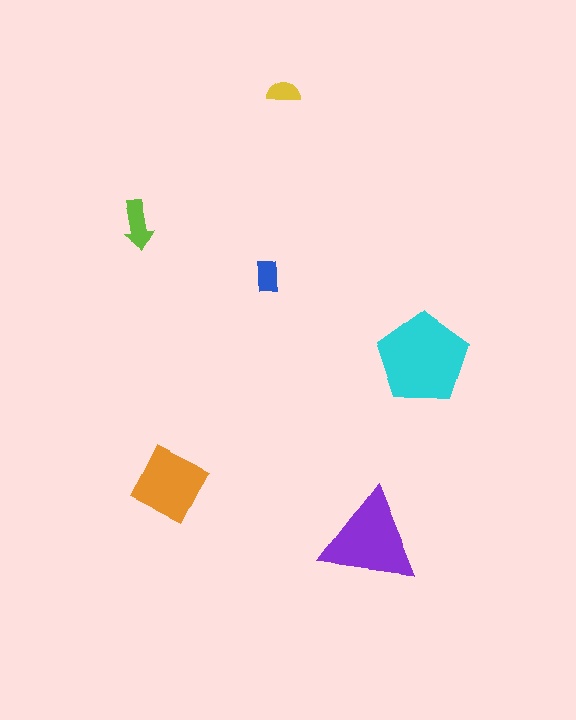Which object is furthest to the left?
The lime arrow is leftmost.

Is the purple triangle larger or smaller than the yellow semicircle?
Larger.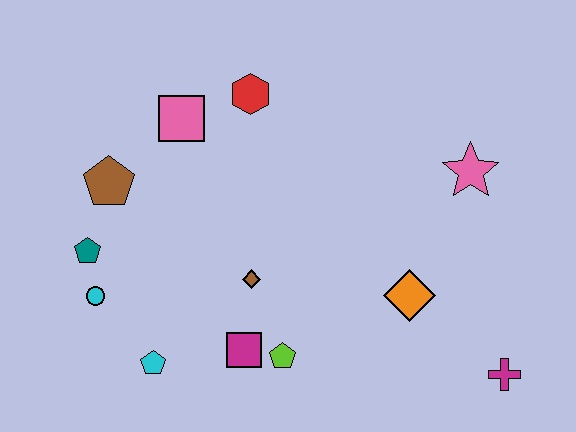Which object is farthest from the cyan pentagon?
The pink star is farthest from the cyan pentagon.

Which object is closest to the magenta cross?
The orange diamond is closest to the magenta cross.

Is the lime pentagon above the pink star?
No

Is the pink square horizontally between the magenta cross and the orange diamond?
No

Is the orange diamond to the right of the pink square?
Yes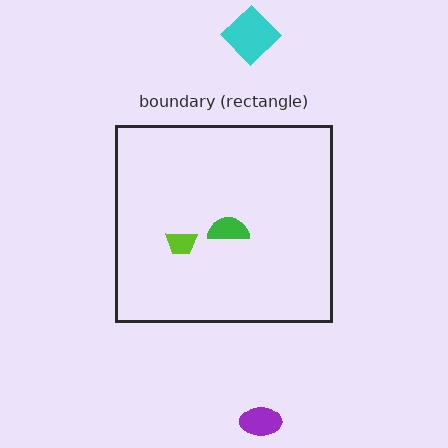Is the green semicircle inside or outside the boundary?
Inside.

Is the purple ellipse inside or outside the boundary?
Outside.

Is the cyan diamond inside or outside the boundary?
Outside.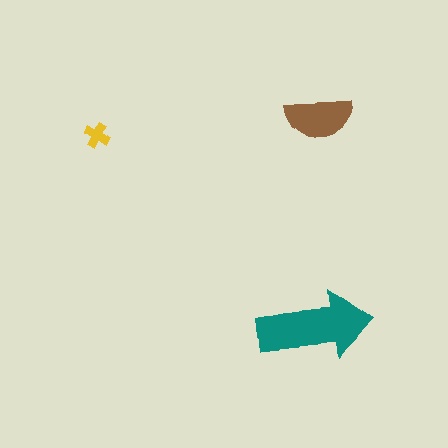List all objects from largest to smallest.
The teal arrow, the brown semicircle, the yellow cross.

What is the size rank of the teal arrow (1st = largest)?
1st.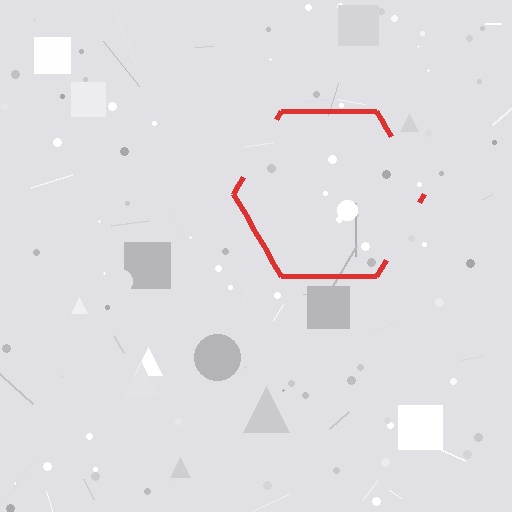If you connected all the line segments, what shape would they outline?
They would outline a hexagon.